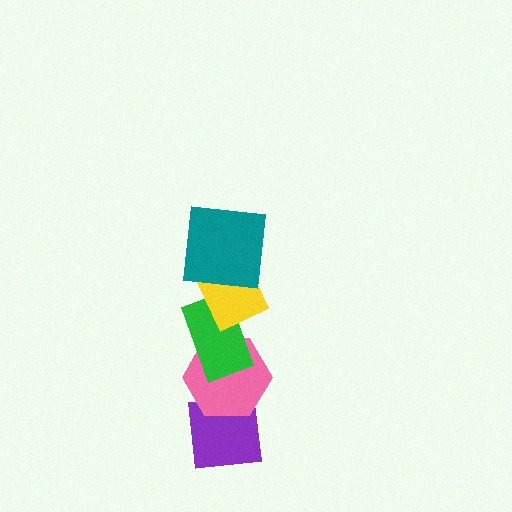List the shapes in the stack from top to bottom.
From top to bottom: the teal square, the yellow diamond, the green rectangle, the pink hexagon, the purple square.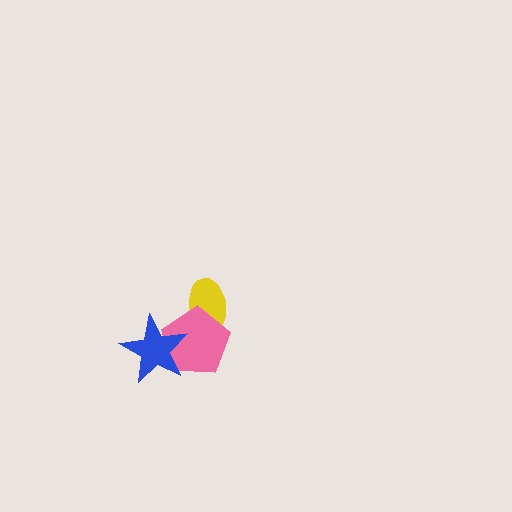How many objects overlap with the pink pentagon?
2 objects overlap with the pink pentagon.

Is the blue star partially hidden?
No, no other shape covers it.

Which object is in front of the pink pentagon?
The blue star is in front of the pink pentagon.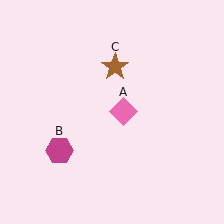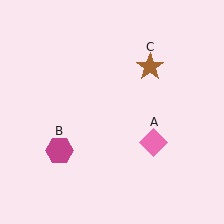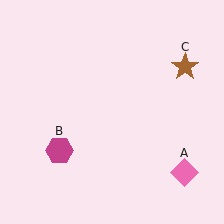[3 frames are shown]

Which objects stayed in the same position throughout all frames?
Magenta hexagon (object B) remained stationary.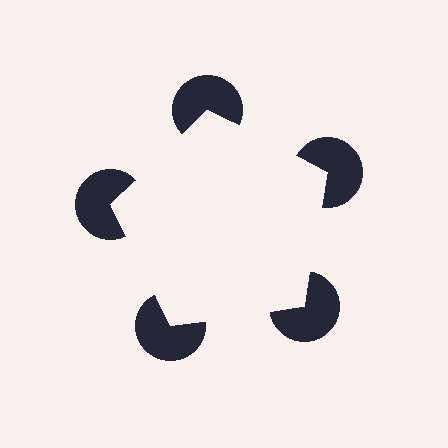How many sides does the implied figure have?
5 sides.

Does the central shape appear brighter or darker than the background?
It typically appears slightly brighter than the background, even though no actual brightness change is drawn.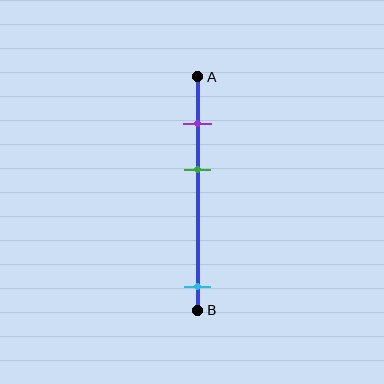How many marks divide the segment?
There are 3 marks dividing the segment.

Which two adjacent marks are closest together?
The purple and green marks are the closest adjacent pair.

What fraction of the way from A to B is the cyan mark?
The cyan mark is approximately 90% (0.9) of the way from A to B.